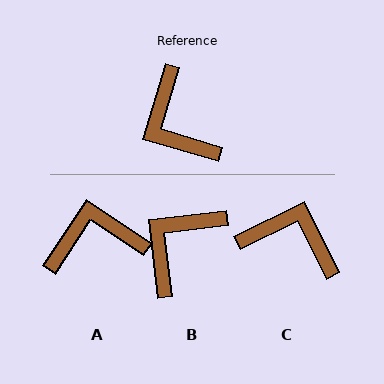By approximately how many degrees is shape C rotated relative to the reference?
Approximately 137 degrees clockwise.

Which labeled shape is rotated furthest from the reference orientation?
C, about 137 degrees away.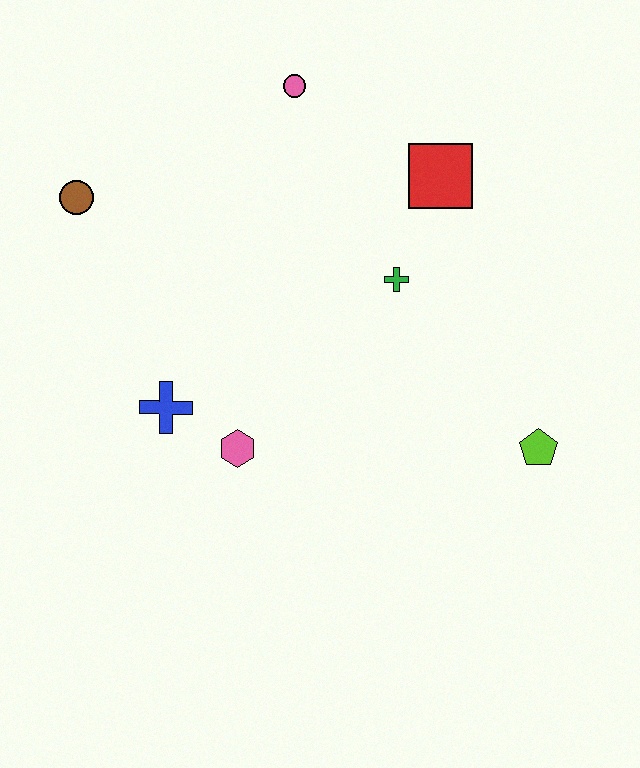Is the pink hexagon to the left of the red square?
Yes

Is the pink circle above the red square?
Yes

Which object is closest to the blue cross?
The pink hexagon is closest to the blue cross.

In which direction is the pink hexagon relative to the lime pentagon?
The pink hexagon is to the left of the lime pentagon.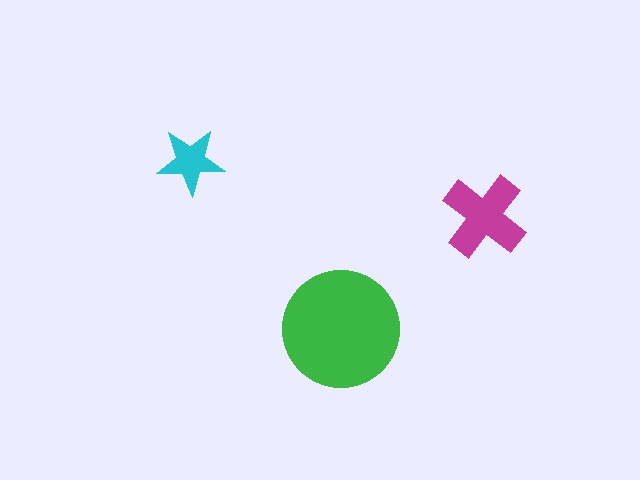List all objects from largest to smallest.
The green circle, the magenta cross, the cyan star.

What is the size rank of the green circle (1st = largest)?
1st.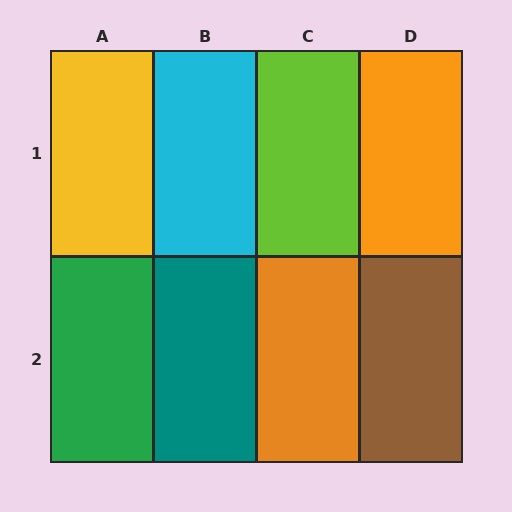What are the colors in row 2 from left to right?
Green, teal, orange, brown.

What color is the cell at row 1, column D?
Orange.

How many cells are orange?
2 cells are orange.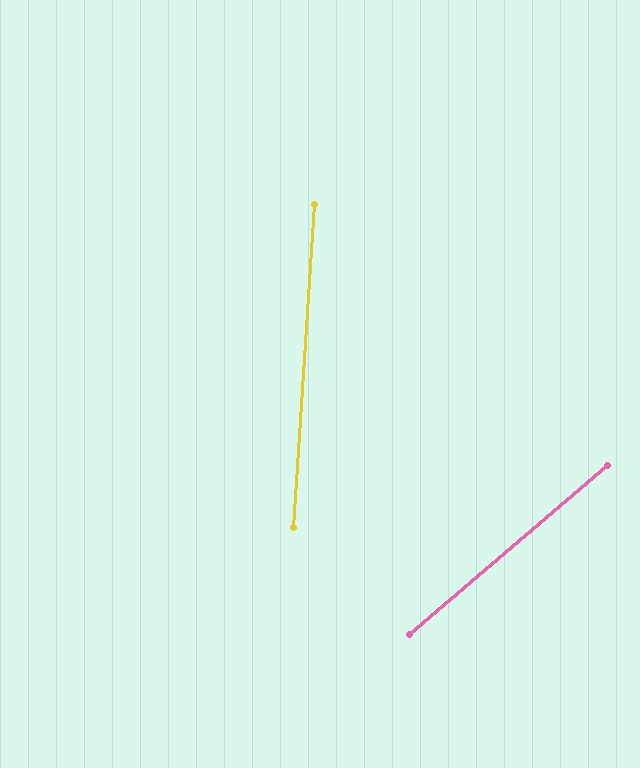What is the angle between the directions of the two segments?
Approximately 46 degrees.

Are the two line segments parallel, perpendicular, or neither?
Neither parallel nor perpendicular — they differ by about 46°.